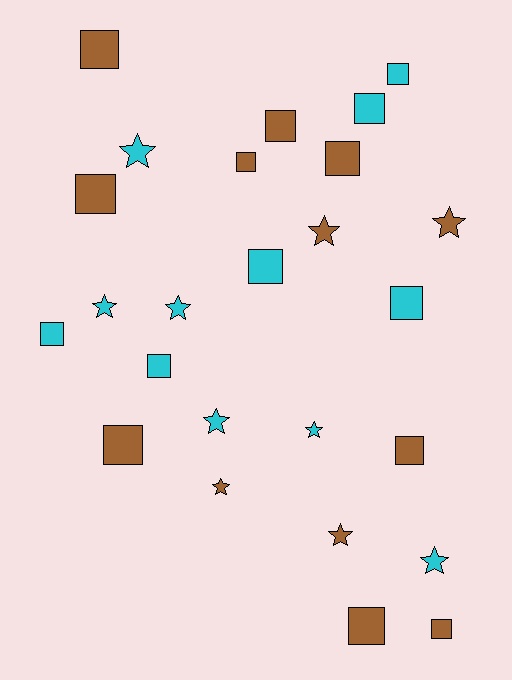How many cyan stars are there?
There are 6 cyan stars.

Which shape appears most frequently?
Square, with 15 objects.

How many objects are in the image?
There are 25 objects.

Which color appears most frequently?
Brown, with 13 objects.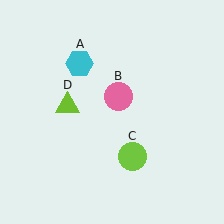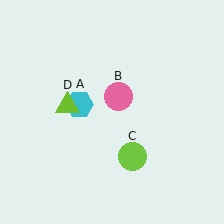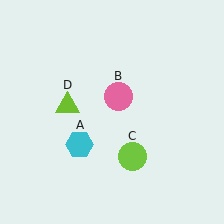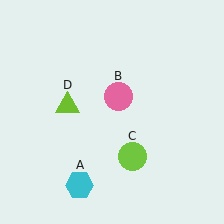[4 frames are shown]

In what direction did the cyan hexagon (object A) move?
The cyan hexagon (object A) moved down.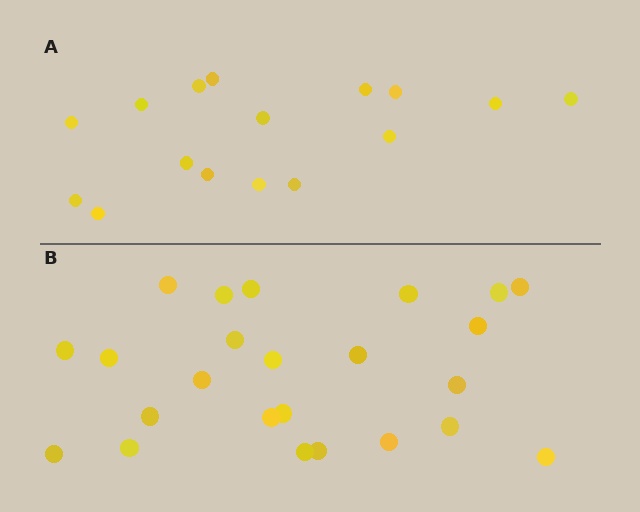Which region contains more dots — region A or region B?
Region B (the bottom region) has more dots.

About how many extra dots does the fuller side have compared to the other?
Region B has roughly 8 or so more dots than region A.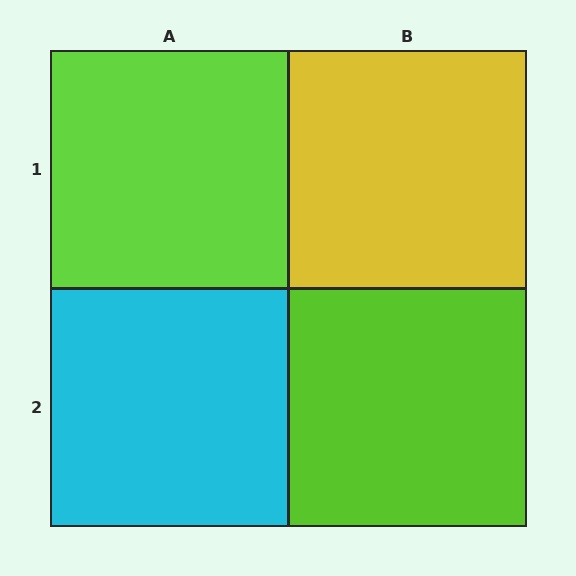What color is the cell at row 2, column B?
Lime.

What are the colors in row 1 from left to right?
Lime, yellow.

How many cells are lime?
2 cells are lime.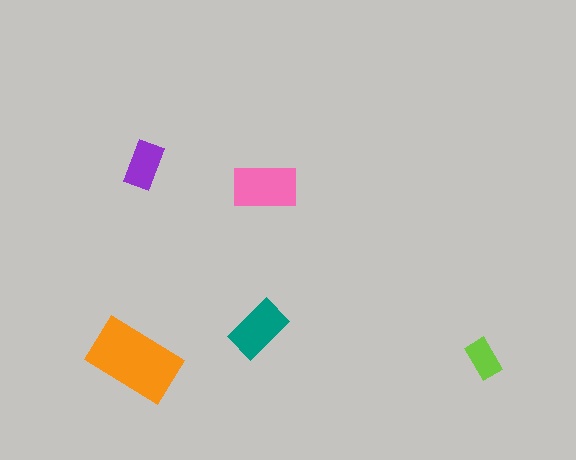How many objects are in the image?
There are 5 objects in the image.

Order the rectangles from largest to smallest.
the orange one, the pink one, the teal one, the purple one, the lime one.